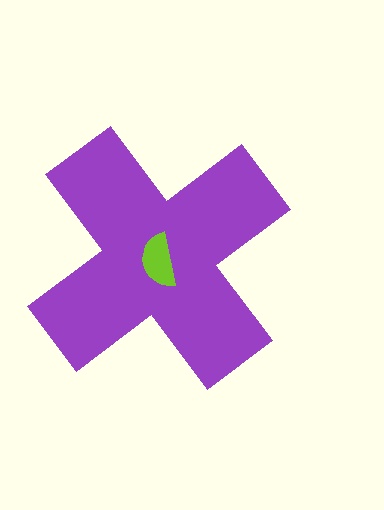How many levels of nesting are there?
2.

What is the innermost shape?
The lime semicircle.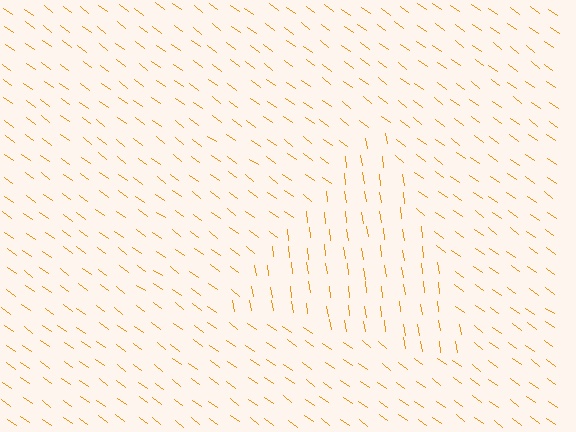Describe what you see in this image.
The image is filled with small orange line segments. A triangle region in the image has lines oriented differently from the surrounding lines, creating a visible texture boundary.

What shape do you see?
I see a triangle.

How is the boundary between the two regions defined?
The boundary is defined purely by a change in line orientation (approximately 45 degrees difference). All lines are the same color and thickness.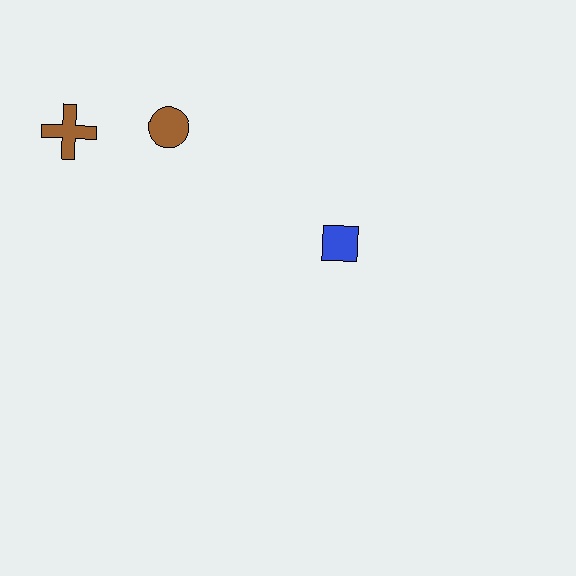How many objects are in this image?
There are 3 objects.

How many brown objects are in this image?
There are 2 brown objects.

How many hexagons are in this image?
There are no hexagons.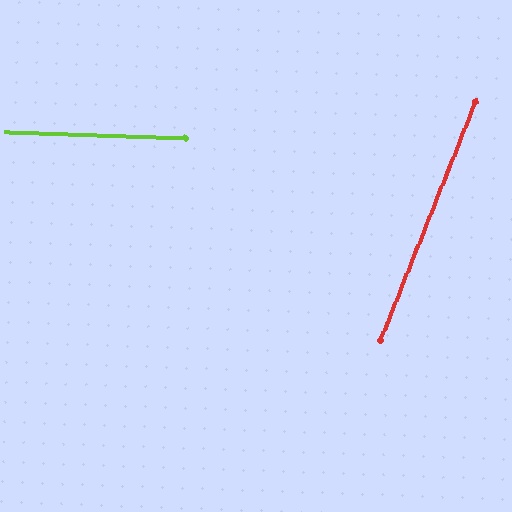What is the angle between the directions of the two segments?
Approximately 70 degrees.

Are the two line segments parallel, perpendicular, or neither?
Neither parallel nor perpendicular — they differ by about 70°.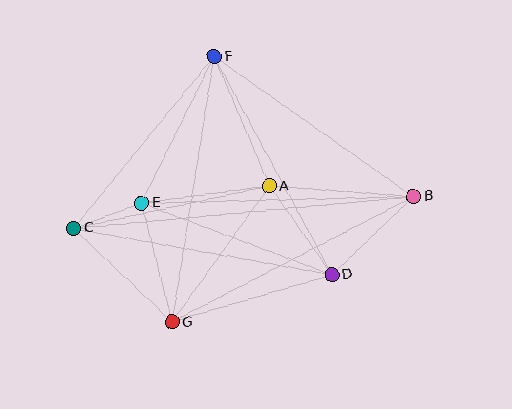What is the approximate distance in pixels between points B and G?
The distance between B and G is approximately 272 pixels.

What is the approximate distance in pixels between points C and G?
The distance between C and G is approximately 136 pixels.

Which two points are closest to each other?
Points C and E are closest to each other.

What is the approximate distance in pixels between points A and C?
The distance between A and C is approximately 200 pixels.